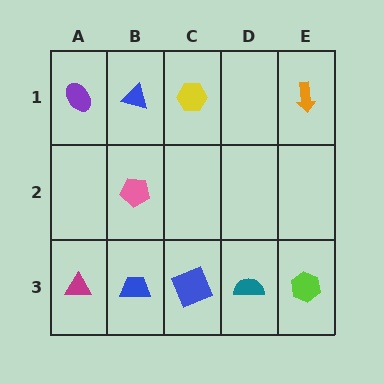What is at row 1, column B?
A blue triangle.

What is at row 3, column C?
A blue square.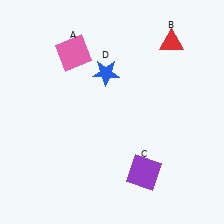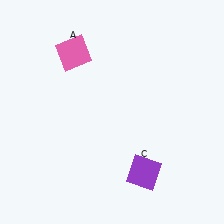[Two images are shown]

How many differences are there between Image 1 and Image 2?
There are 2 differences between the two images.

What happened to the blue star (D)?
The blue star (D) was removed in Image 2. It was in the top-left area of Image 1.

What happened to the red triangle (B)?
The red triangle (B) was removed in Image 2. It was in the top-right area of Image 1.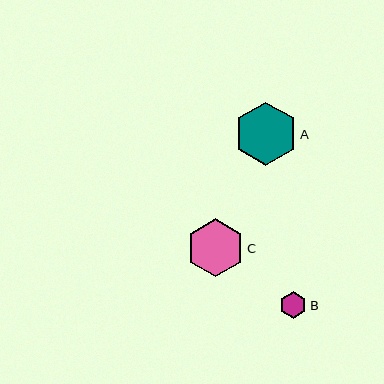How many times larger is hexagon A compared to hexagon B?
Hexagon A is approximately 2.3 times the size of hexagon B.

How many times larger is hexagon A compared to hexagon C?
Hexagon A is approximately 1.1 times the size of hexagon C.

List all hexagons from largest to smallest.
From largest to smallest: A, C, B.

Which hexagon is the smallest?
Hexagon B is the smallest with a size of approximately 27 pixels.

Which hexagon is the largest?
Hexagon A is the largest with a size of approximately 64 pixels.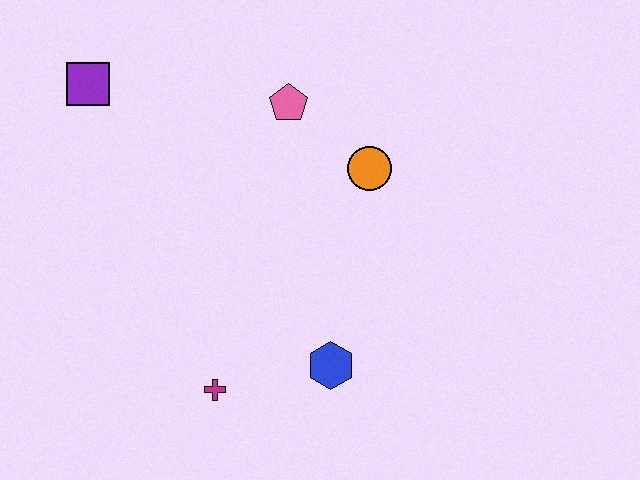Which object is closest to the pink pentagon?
The orange circle is closest to the pink pentagon.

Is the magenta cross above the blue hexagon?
No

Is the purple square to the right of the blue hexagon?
No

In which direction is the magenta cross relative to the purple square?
The magenta cross is below the purple square.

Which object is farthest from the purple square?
The blue hexagon is farthest from the purple square.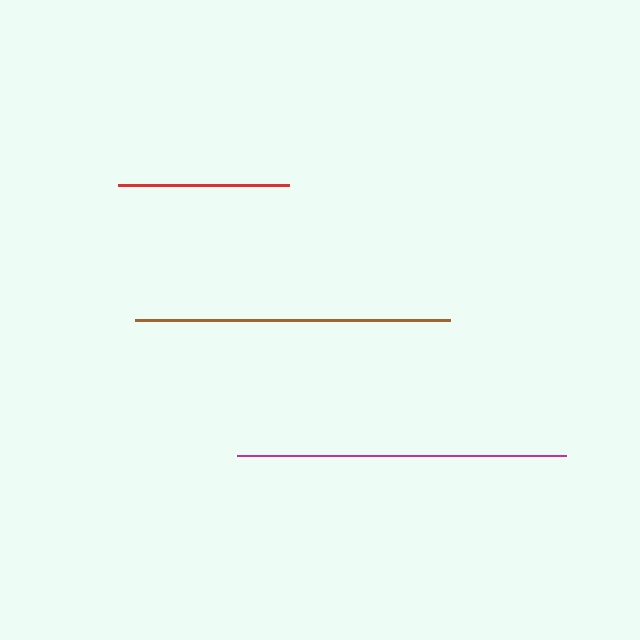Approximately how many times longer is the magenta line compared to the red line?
The magenta line is approximately 1.9 times the length of the red line.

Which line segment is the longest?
The magenta line is the longest at approximately 328 pixels.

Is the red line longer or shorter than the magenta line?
The magenta line is longer than the red line.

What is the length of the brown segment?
The brown segment is approximately 316 pixels long.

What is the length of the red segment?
The red segment is approximately 172 pixels long.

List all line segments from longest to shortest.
From longest to shortest: magenta, brown, red.